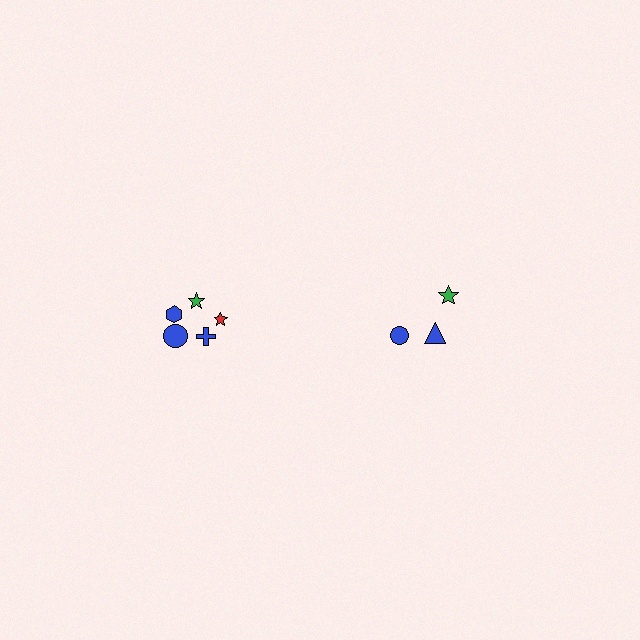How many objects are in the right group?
There are 3 objects.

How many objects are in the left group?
There are 5 objects.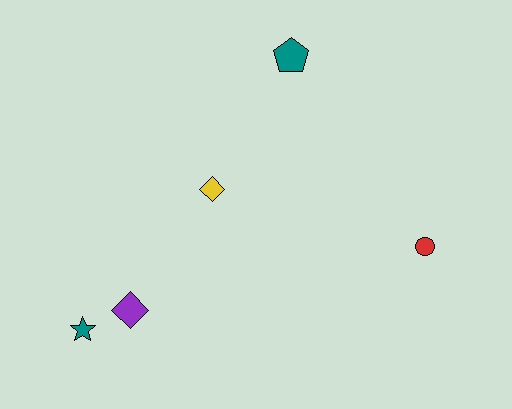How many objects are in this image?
There are 5 objects.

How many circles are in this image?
There is 1 circle.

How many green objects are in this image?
There are no green objects.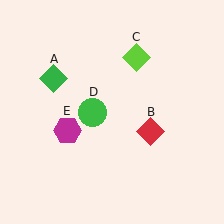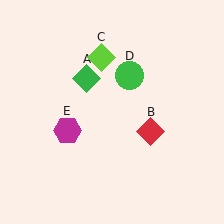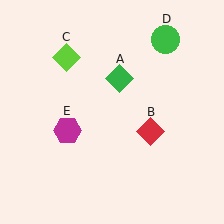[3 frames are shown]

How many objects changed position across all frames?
3 objects changed position: green diamond (object A), lime diamond (object C), green circle (object D).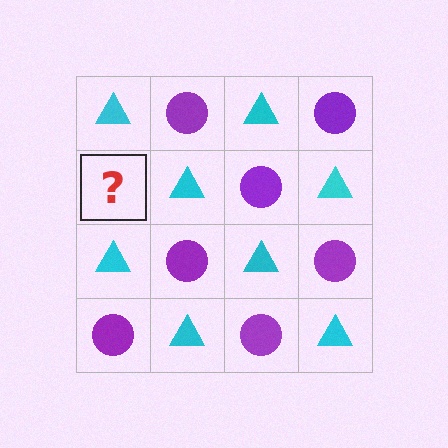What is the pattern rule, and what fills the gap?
The rule is that it alternates cyan triangle and purple circle in a checkerboard pattern. The gap should be filled with a purple circle.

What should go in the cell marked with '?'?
The missing cell should contain a purple circle.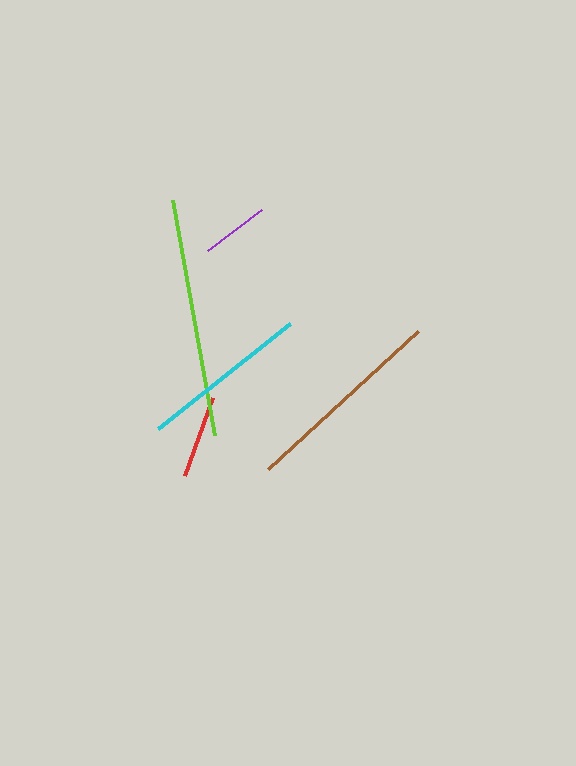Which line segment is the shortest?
The purple line is the shortest at approximately 68 pixels.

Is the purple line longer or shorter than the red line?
The red line is longer than the purple line.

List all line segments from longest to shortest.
From longest to shortest: lime, brown, cyan, red, purple.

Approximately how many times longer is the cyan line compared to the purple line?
The cyan line is approximately 2.5 times the length of the purple line.